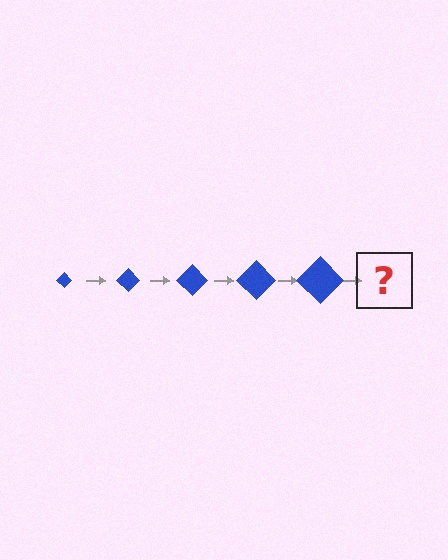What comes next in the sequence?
The next element should be a blue diamond, larger than the previous one.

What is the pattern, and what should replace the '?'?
The pattern is that the diamond gets progressively larger each step. The '?' should be a blue diamond, larger than the previous one.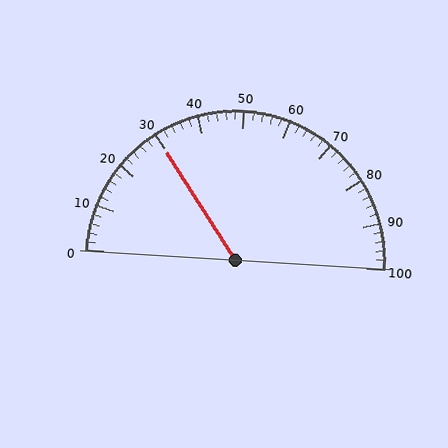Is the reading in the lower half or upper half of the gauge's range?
The reading is in the lower half of the range (0 to 100).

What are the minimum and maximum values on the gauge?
The gauge ranges from 0 to 100.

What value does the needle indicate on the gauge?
The needle indicates approximately 30.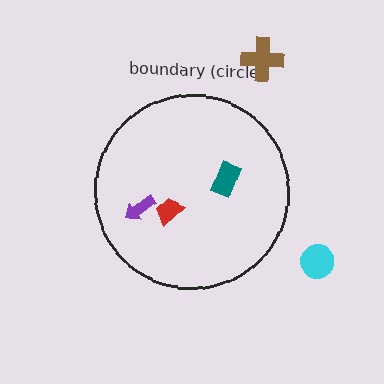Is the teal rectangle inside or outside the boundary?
Inside.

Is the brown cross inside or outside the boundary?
Outside.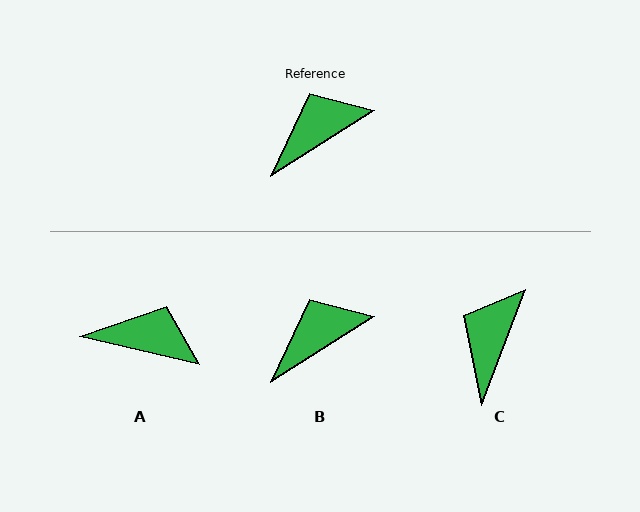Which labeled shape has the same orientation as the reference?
B.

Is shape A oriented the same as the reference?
No, it is off by about 46 degrees.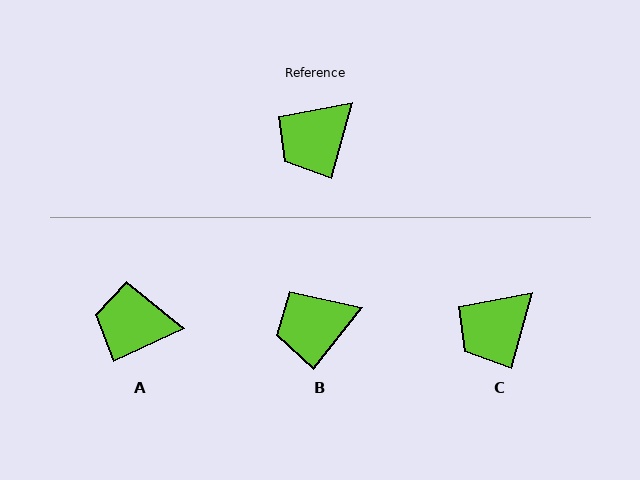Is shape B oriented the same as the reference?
No, it is off by about 23 degrees.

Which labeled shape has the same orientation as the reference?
C.